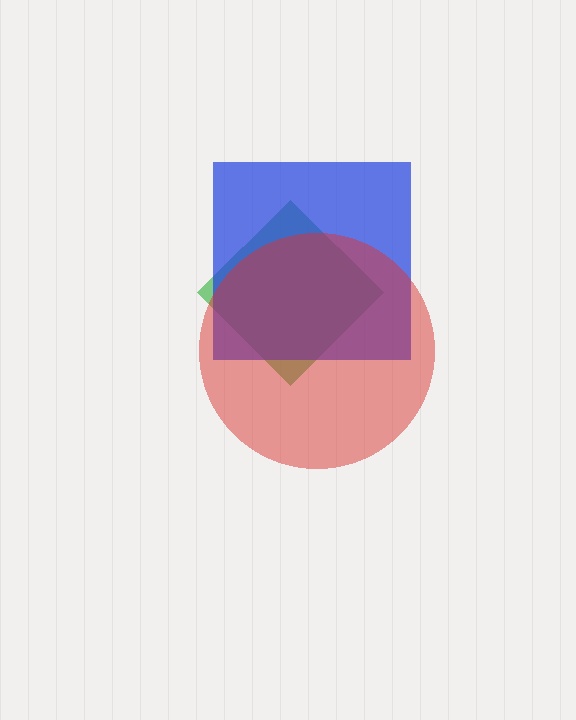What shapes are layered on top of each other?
The layered shapes are: a green diamond, a blue square, a red circle.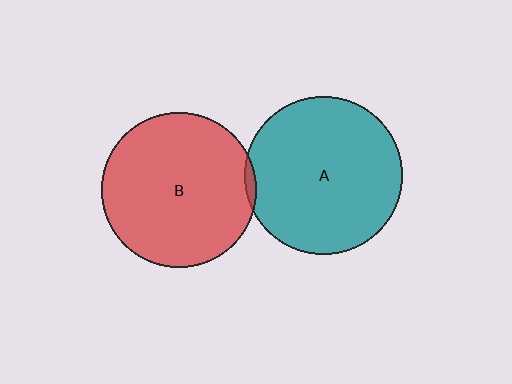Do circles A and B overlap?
Yes.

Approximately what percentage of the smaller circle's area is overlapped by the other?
Approximately 5%.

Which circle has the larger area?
Circle A (teal).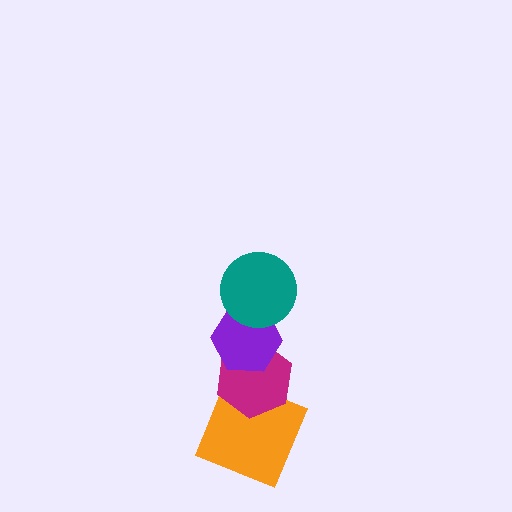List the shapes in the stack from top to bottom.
From top to bottom: the teal circle, the purple hexagon, the magenta hexagon, the orange square.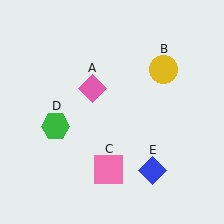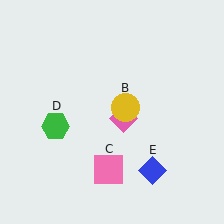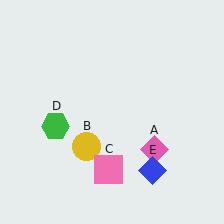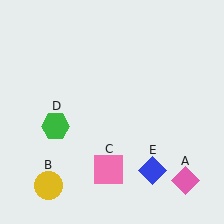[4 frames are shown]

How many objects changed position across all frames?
2 objects changed position: pink diamond (object A), yellow circle (object B).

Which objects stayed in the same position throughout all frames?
Pink square (object C) and green hexagon (object D) and blue diamond (object E) remained stationary.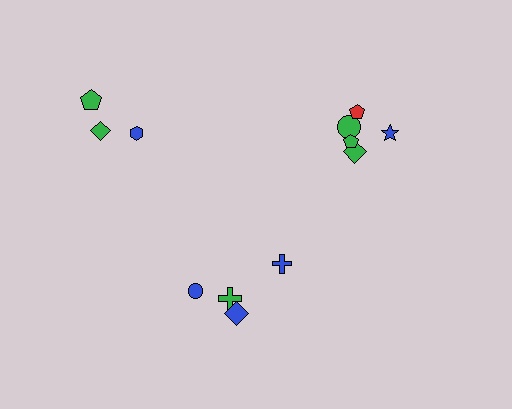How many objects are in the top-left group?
There are 3 objects.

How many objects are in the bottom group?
There are 4 objects.